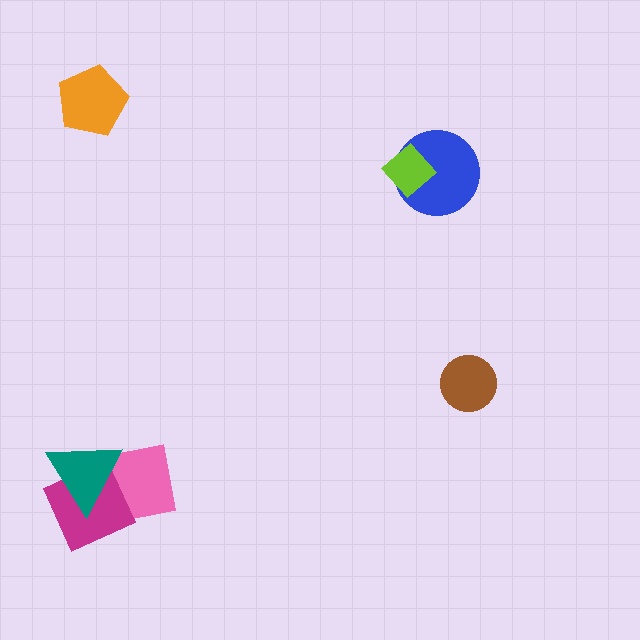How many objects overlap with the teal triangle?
2 objects overlap with the teal triangle.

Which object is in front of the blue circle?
The lime diamond is in front of the blue circle.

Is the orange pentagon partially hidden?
No, no other shape covers it.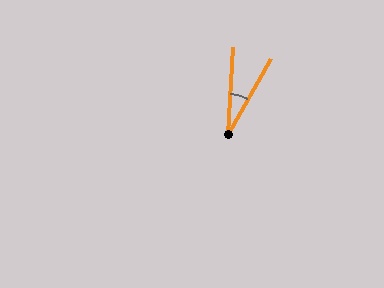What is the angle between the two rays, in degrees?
Approximately 26 degrees.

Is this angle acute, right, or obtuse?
It is acute.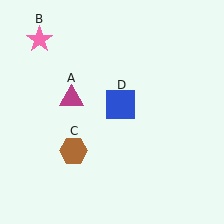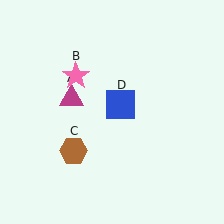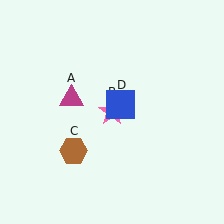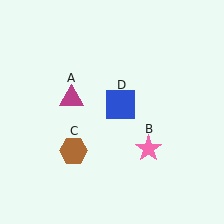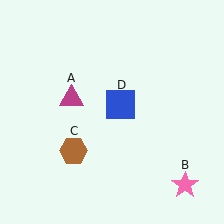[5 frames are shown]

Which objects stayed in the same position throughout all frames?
Magenta triangle (object A) and brown hexagon (object C) and blue square (object D) remained stationary.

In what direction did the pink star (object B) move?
The pink star (object B) moved down and to the right.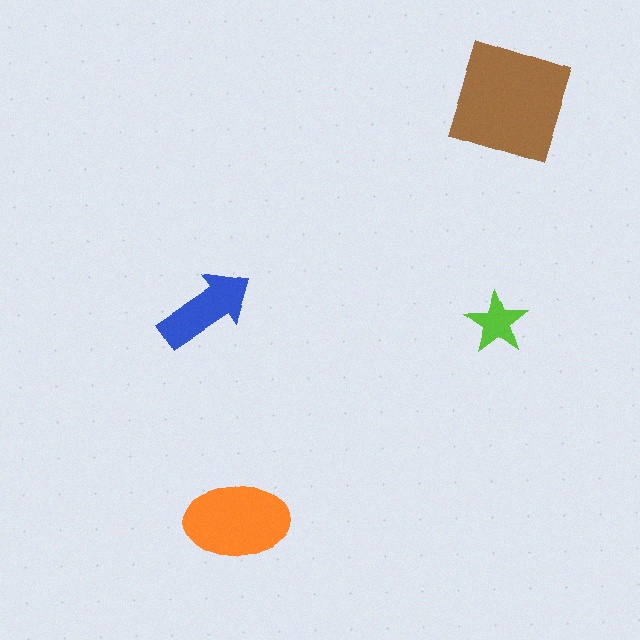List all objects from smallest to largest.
The lime star, the blue arrow, the orange ellipse, the brown square.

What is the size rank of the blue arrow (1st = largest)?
3rd.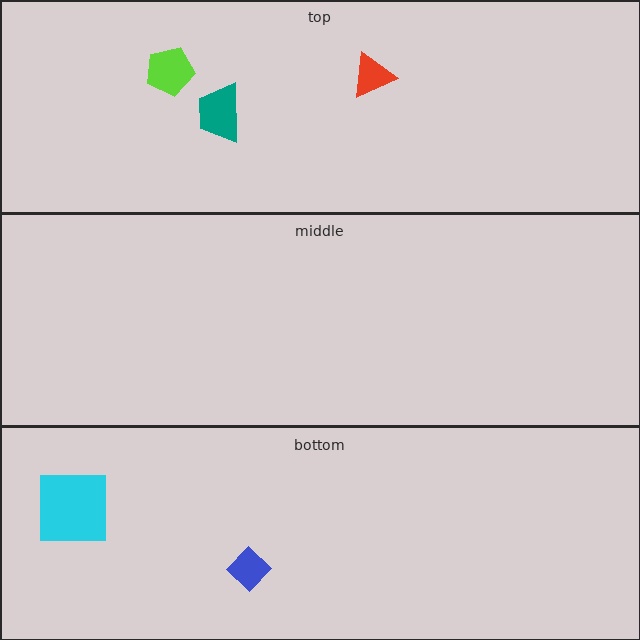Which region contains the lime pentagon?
The top region.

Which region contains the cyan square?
The bottom region.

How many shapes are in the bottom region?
2.